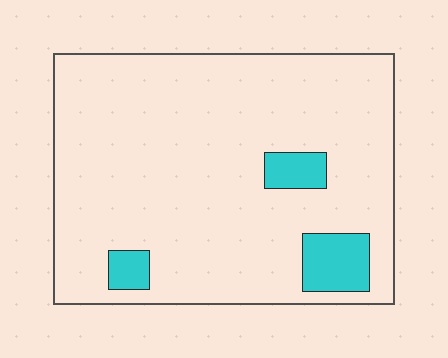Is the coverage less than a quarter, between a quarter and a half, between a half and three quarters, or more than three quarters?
Less than a quarter.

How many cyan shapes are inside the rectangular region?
3.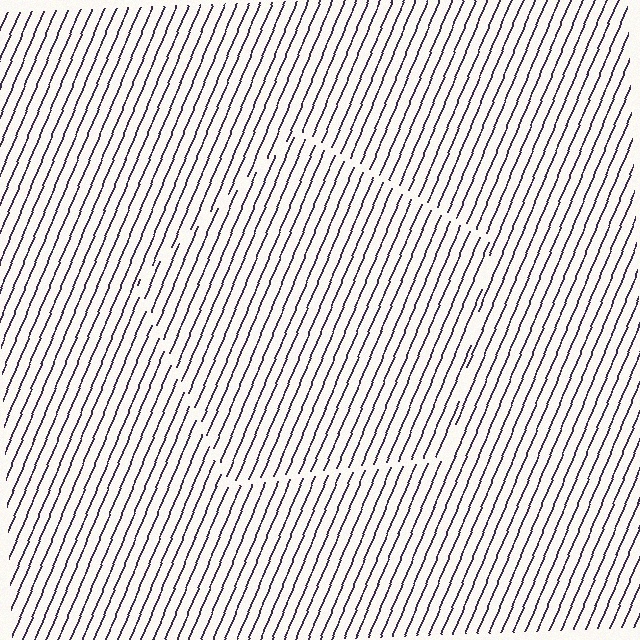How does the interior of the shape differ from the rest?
The interior of the shape contains the same grating, shifted by half a period — the contour is defined by the phase discontinuity where line-ends from the inner and outer gratings abut.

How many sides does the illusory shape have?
5 sides — the line-ends trace a pentagon.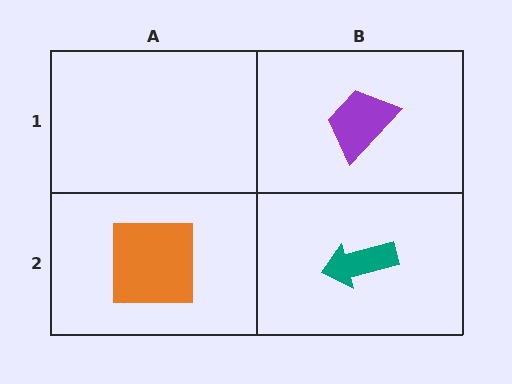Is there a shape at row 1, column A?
No, that cell is empty.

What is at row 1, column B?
A purple trapezoid.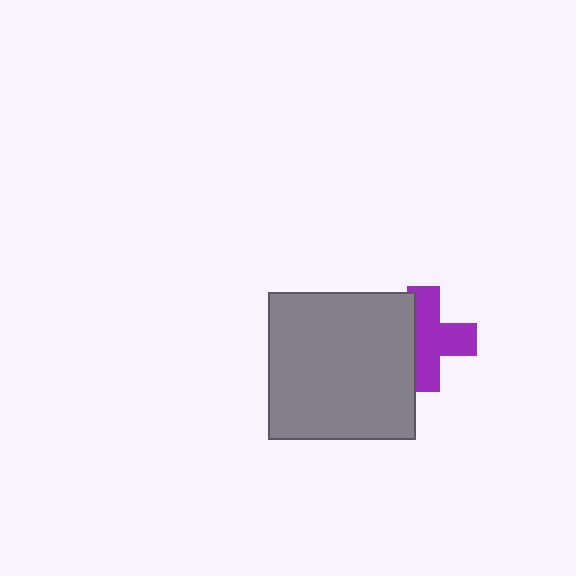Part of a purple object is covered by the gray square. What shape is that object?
It is a cross.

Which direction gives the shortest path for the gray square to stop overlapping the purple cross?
Moving left gives the shortest separation.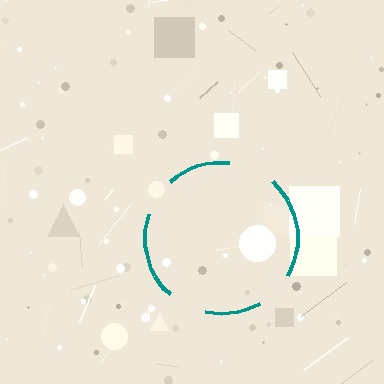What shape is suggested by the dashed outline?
The dashed outline suggests a circle.